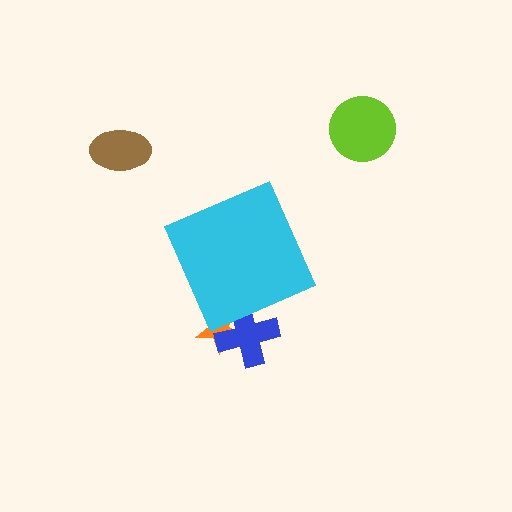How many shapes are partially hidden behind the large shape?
2 shapes are partially hidden.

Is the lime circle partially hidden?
No, the lime circle is fully visible.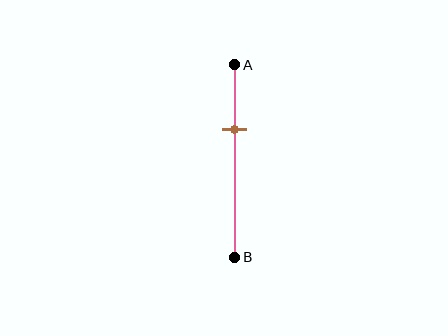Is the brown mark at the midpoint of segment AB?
No, the mark is at about 35% from A, not at the 50% midpoint.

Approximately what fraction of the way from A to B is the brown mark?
The brown mark is approximately 35% of the way from A to B.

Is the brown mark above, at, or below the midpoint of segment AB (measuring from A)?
The brown mark is above the midpoint of segment AB.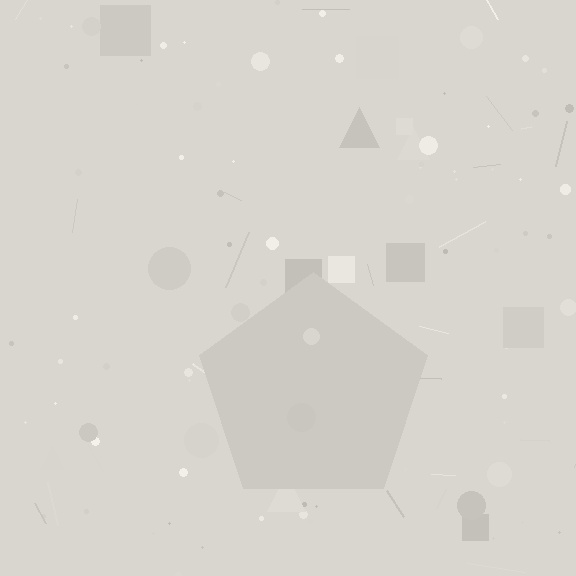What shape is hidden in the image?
A pentagon is hidden in the image.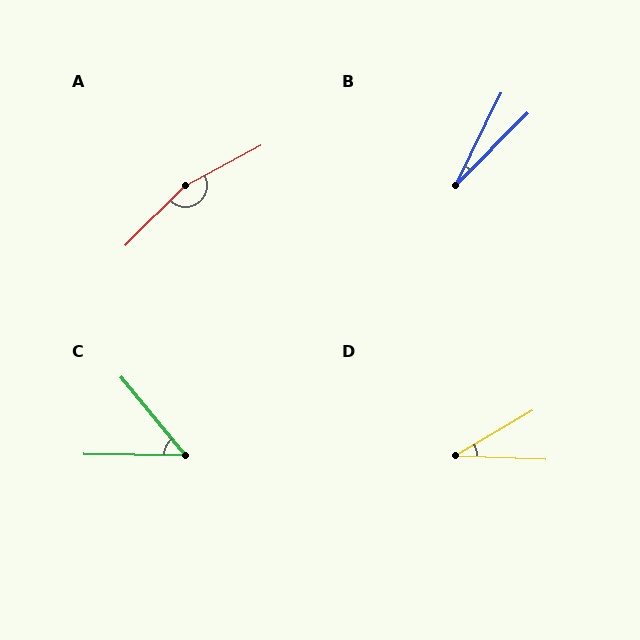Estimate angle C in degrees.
Approximately 50 degrees.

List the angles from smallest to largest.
B (19°), D (33°), C (50°), A (163°).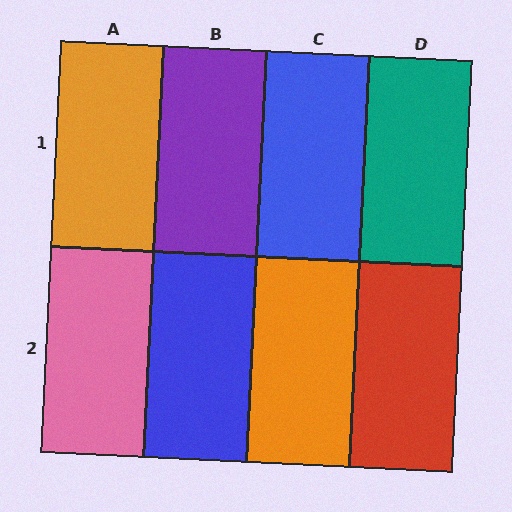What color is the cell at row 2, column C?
Orange.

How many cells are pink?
1 cell is pink.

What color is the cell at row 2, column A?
Pink.